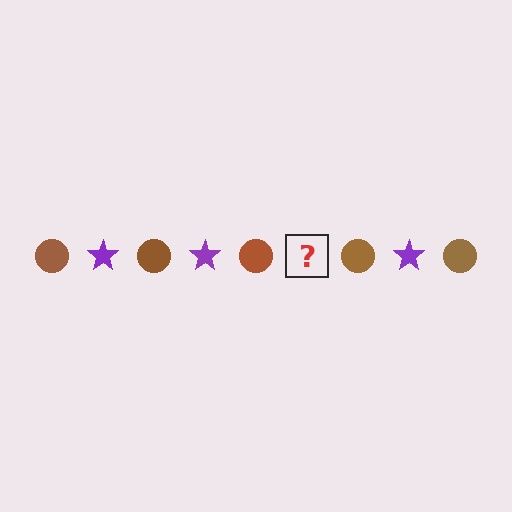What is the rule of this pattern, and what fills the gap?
The rule is that the pattern alternates between brown circle and purple star. The gap should be filled with a purple star.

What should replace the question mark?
The question mark should be replaced with a purple star.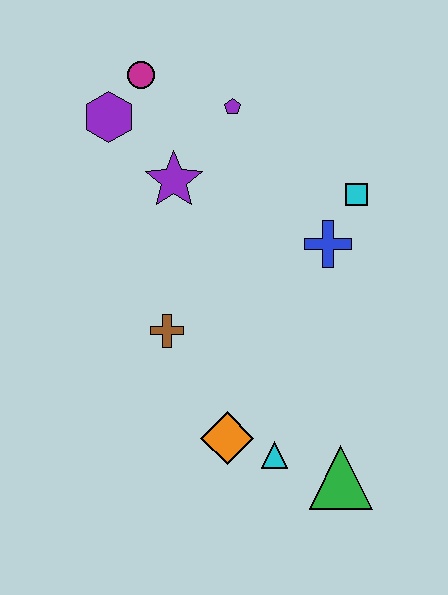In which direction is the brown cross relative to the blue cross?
The brown cross is to the left of the blue cross.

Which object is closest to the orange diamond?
The cyan triangle is closest to the orange diamond.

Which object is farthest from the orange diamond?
The magenta circle is farthest from the orange diamond.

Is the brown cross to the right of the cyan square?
No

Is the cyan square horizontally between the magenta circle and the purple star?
No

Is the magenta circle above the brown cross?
Yes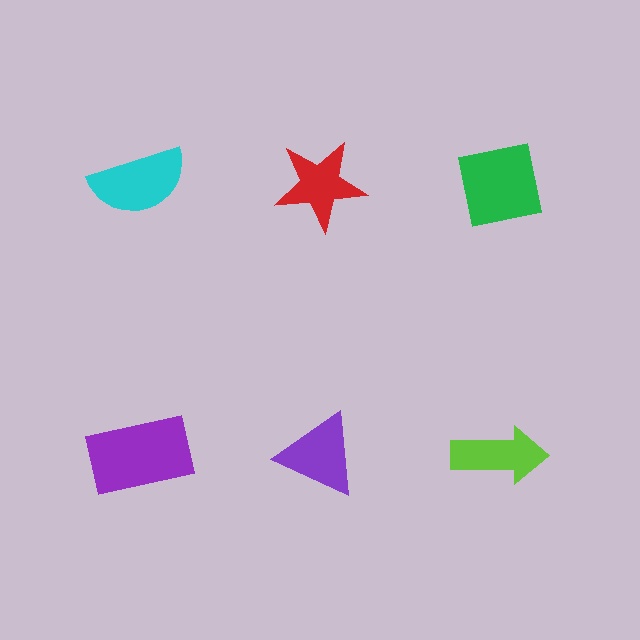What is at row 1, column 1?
A cyan semicircle.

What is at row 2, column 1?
A purple rectangle.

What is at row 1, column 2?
A red star.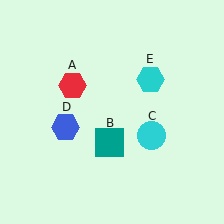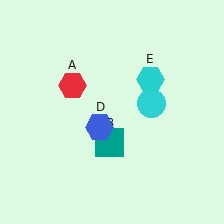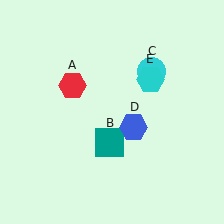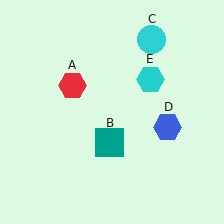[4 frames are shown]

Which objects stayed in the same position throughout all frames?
Red hexagon (object A) and teal square (object B) and cyan hexagon (object E) remained stationary.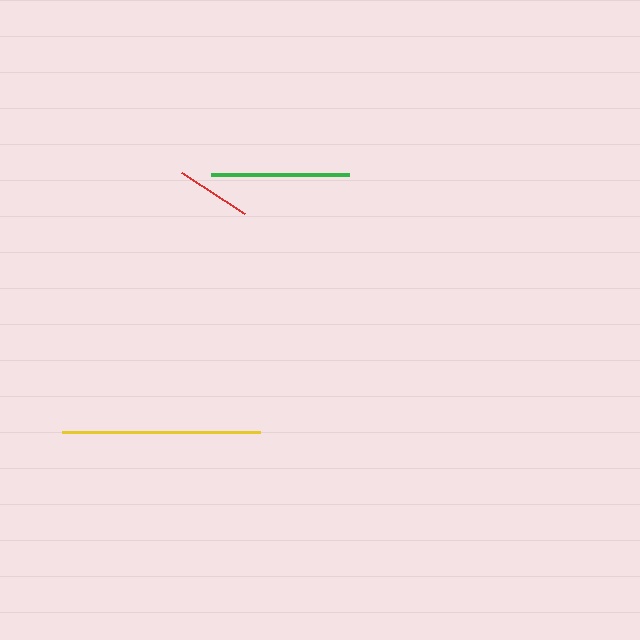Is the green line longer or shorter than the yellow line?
The yellow line is longer than the green line.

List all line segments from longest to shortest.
From longest to shortest: yellow, green, red.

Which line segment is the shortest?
The red line is the shortest at approximately 75 pixels.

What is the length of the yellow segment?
The yellow segment is approximately 198 pixels long.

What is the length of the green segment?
The green segment is approximately 139 pixels long.